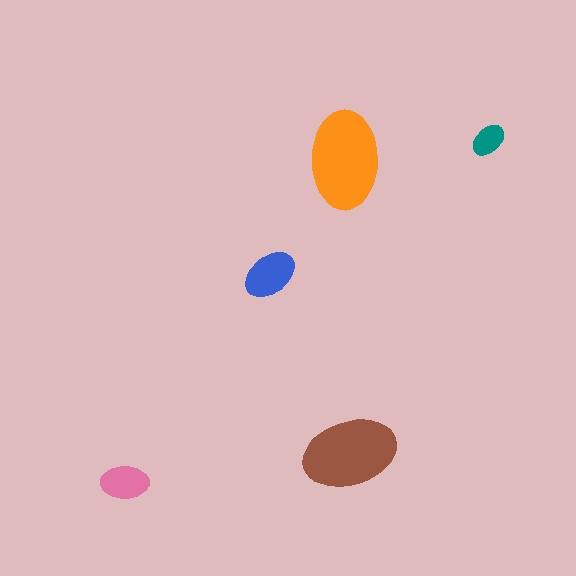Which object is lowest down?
The pink ellipse is bottommost.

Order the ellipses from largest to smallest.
the orange one, the brown one, the blue one, the pink one, the teal one.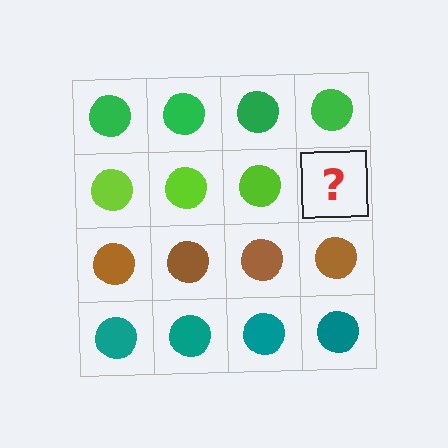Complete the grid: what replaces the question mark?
The question mark should be replaced with a lime circle.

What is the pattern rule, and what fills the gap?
The rule is that each row has a consistent color. The gap should be filled with a lime circle.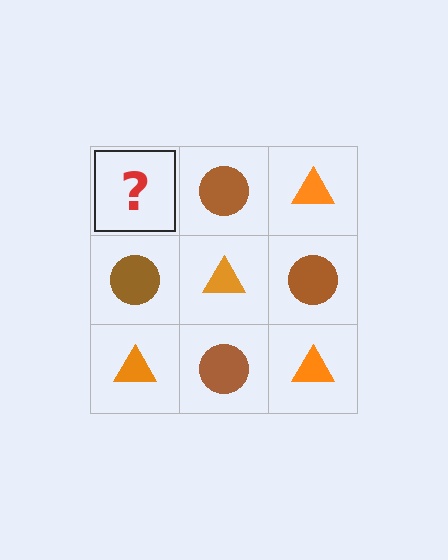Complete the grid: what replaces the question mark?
The question mark should be replaced with an orange triangle.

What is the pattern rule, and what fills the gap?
The rule is that it alternates orange triangle and brown circle in a checkerboard pattern. The gap should be filled with an orange triangle.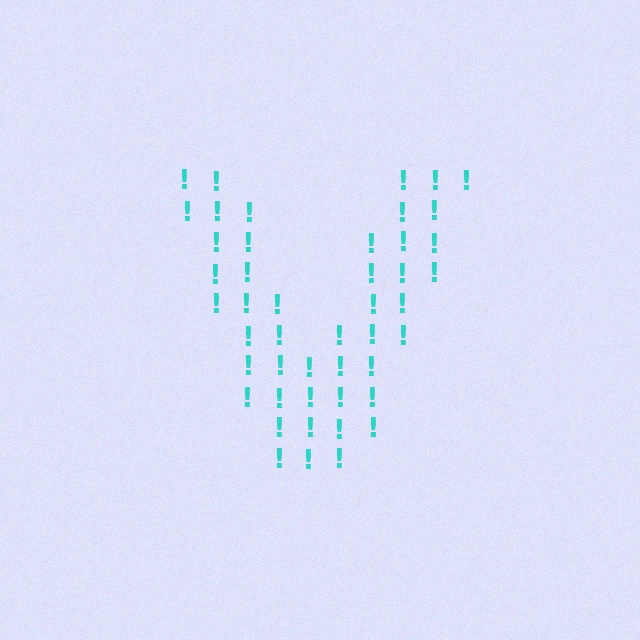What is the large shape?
The large shape is the letter V.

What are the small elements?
The small elements are exclamation marks.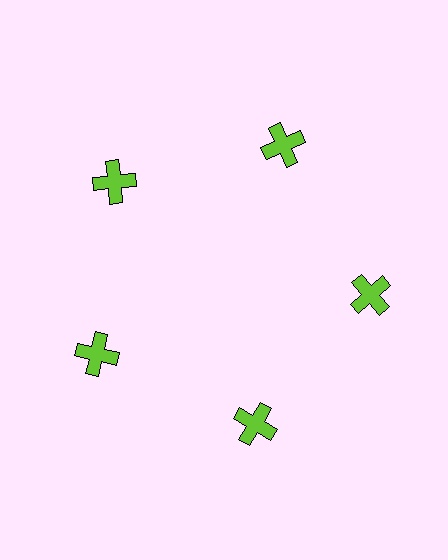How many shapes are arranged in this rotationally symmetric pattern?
There are 5 shapes, arranged in 5 groups of 1.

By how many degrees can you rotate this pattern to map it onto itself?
The pattern maps onto itself every 72 degrees of rotation.